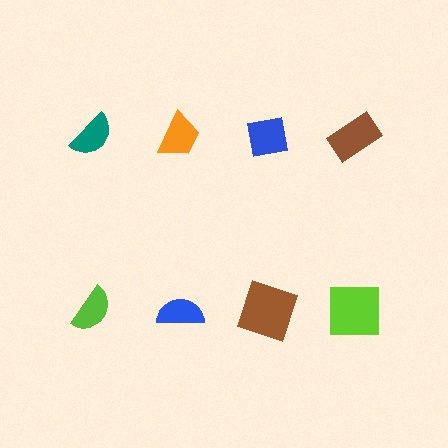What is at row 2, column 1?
A lime semicircle.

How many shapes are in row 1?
4 shapes.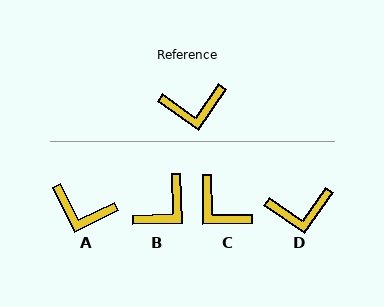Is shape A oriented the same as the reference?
No, it is off by about 29 degrees.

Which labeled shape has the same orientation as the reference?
D.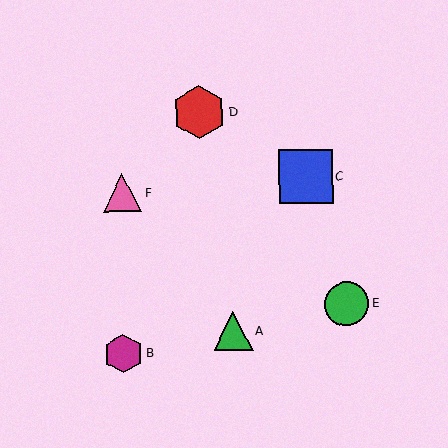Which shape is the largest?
The blue square (labeled C) is the largest.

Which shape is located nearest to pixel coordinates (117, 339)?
The magenta hexagon (labeled B) at (123, 354) is nearest to that location.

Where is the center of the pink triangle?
The center of the pink triangle is at (122, 193).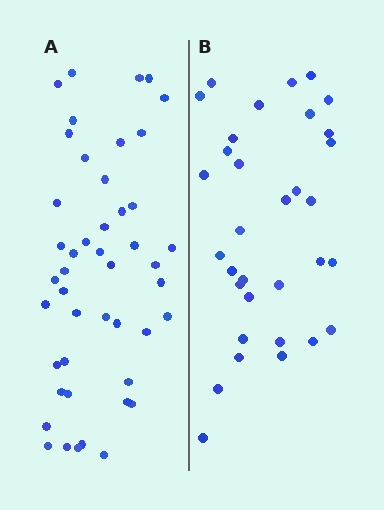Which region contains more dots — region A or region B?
Region A (the left region) has more dots.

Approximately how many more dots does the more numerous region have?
Region A has approximately 15 more dots than region B.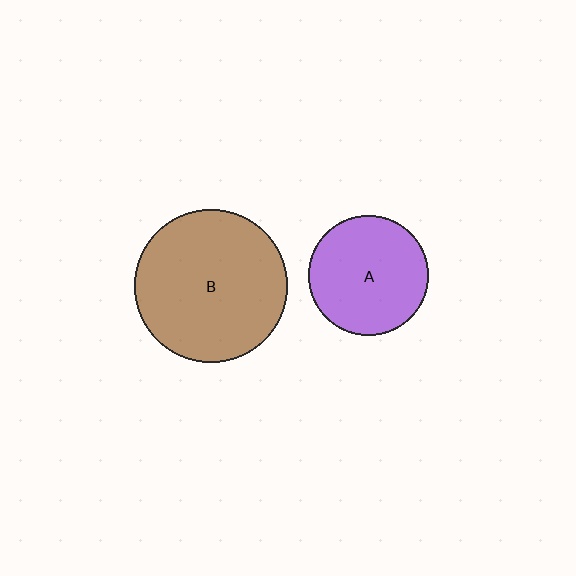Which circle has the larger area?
Circle B (brown).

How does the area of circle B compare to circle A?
Approximately 1.6 times.